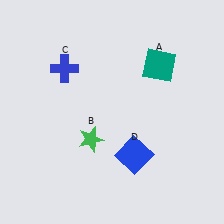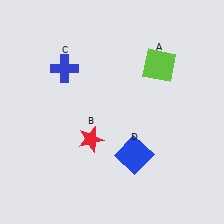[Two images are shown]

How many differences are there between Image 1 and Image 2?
There are 2 differences between the two images.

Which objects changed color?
A changed from teal to lime. B changed from green to red.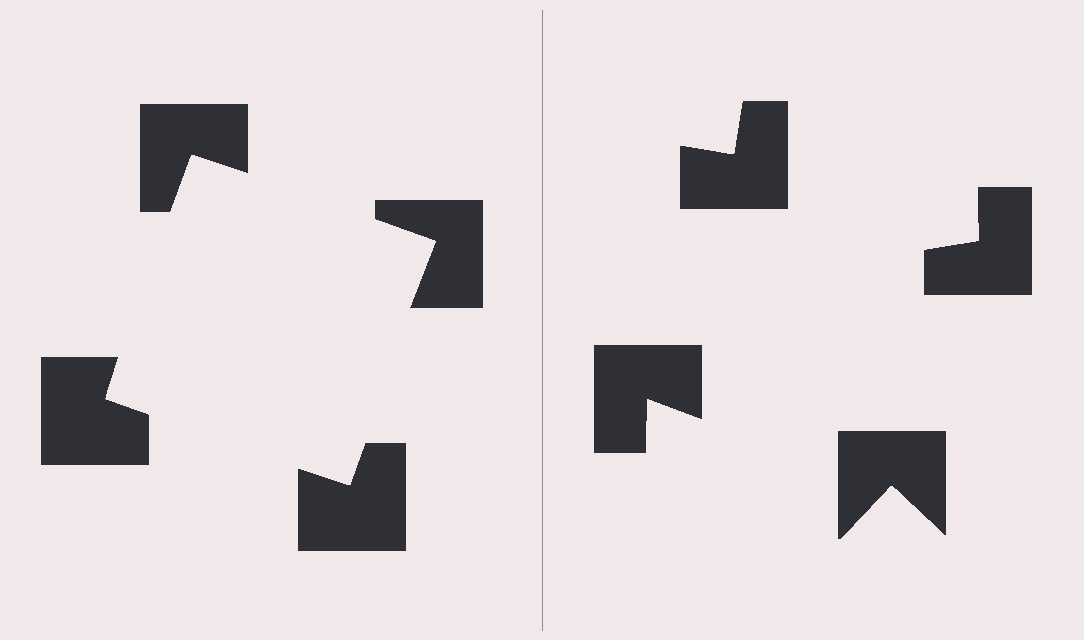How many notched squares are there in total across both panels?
8 — 4 on each side.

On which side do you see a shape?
An illusory square appears on the left side. On the right side the wedge cuts are rotated, so no coherent shape forms.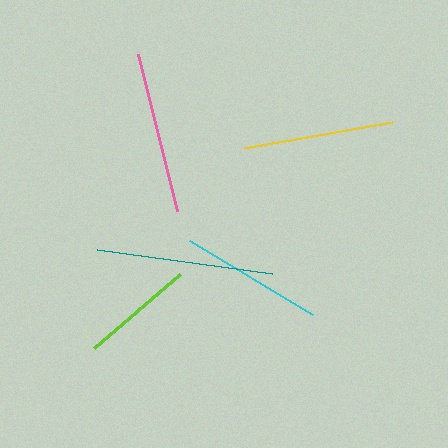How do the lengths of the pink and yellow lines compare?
The pink and yellow lines are approximately the same length.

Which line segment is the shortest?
The lime line is the shortest at approximately 113 pixels.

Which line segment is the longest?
The teal line is the longest at approximately 177 pixels.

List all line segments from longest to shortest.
From longest to shortest: teal, pink, yellow, cyan, lime.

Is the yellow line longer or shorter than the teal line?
The teal line is longer than the yellow line.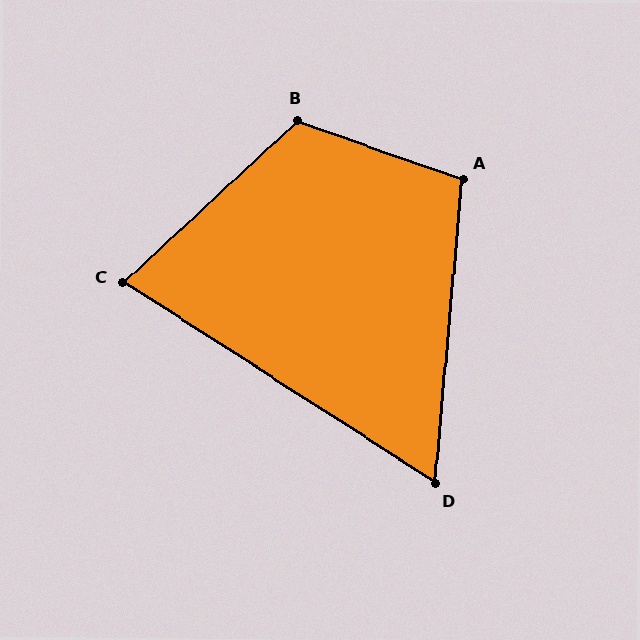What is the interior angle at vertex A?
Approximately 104 degrees (obtuse).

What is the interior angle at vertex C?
Approximately 76 degrees (acute).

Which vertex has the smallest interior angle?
D, at approximately 62 degrees.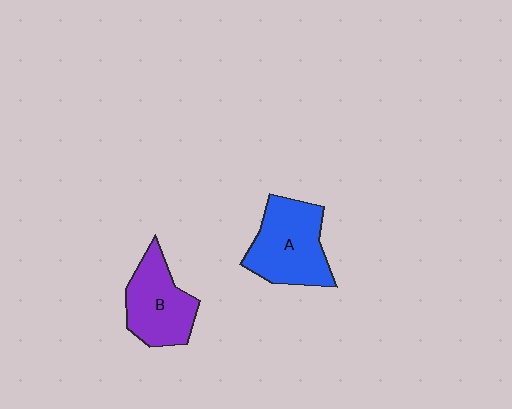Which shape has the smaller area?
Shape B (purple).